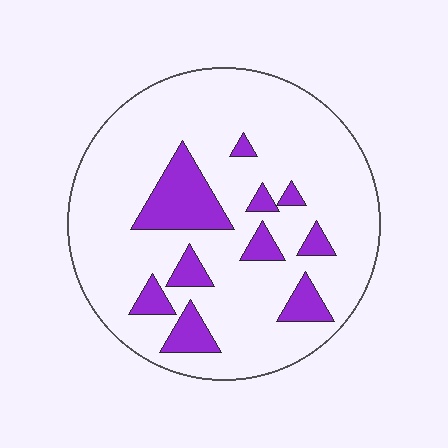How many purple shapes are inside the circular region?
10.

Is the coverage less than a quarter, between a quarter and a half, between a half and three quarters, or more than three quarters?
Less than a quarter.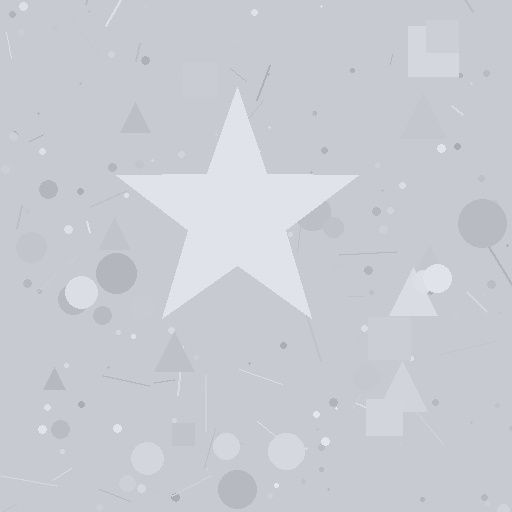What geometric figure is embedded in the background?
A star is embedded in the background.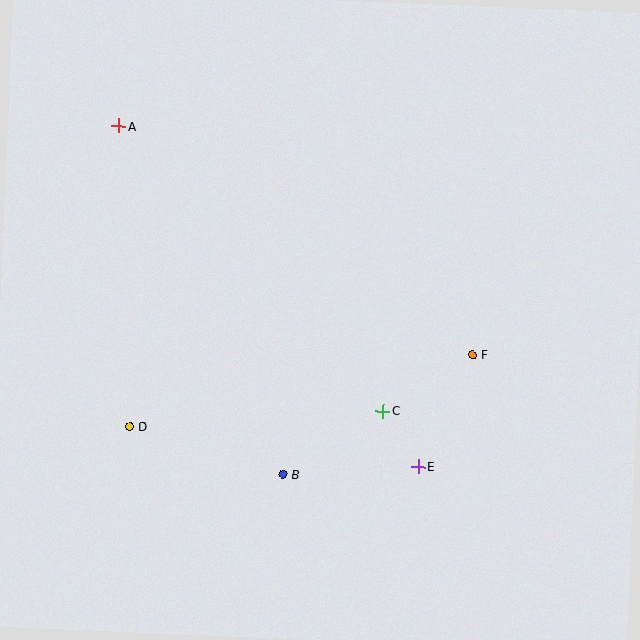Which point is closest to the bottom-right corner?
Point E is closest to the bottom-right corner.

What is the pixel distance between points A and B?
The distance between A and B is 385 pixels.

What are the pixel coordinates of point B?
Point B is at (283, 474).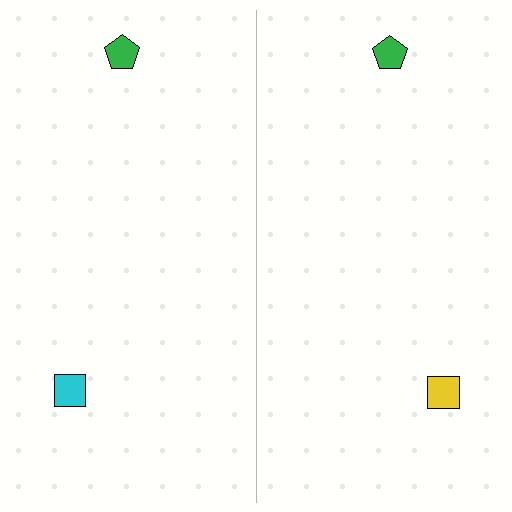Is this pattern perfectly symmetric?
No, the pattern is not perfectly symmetric. The yellow square on the right side breaks the symmetry — its mirror counterpart is cyan.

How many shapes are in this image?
There are 4 shapes in this image.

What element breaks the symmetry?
The yellow square on the right side breaks the symmetry — its mirror counterpart is cyan.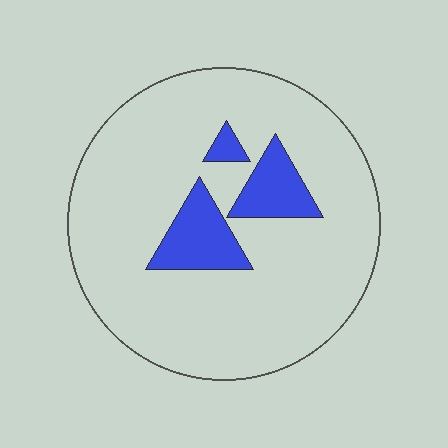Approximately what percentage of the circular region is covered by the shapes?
Approximately 15%.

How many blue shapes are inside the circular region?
3.